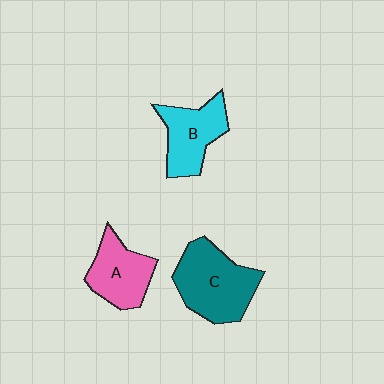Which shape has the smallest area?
Shape A (pink).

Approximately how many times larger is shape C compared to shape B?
Approximately 1.4 times.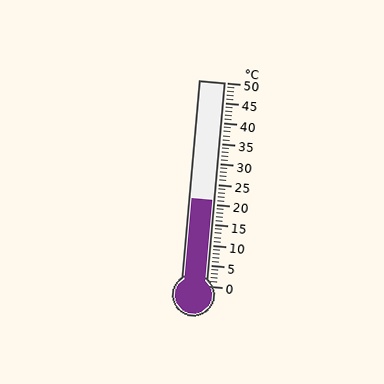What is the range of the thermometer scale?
The thermometer scale ranges from 0°C to 50°C.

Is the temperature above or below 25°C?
The temperature is below 25°C.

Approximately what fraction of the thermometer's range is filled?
The thermometer is filled to approximately 40% of its range.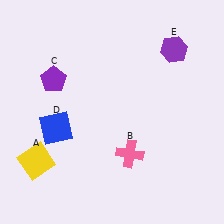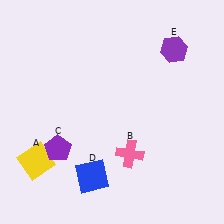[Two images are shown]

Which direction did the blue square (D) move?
The blue square (D) moved down.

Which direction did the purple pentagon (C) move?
The purple pentagon (C) moved down.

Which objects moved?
The objects that moved are: the purple pentagon (C), the blue square (D).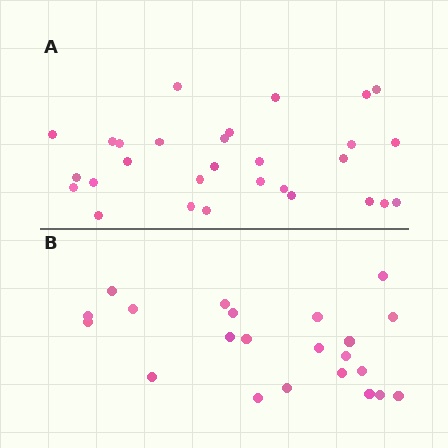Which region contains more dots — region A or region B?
Region A (the top region) has more dots.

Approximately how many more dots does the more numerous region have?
Region A has roughly 8 or so more dots than region B.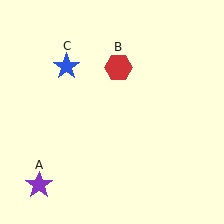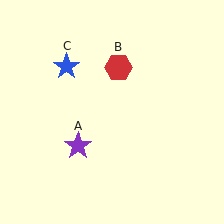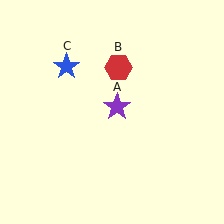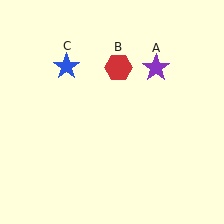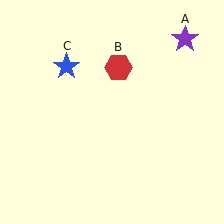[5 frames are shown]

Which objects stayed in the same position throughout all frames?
Red hexagon (object B) and blue star (object C) remained stationary.